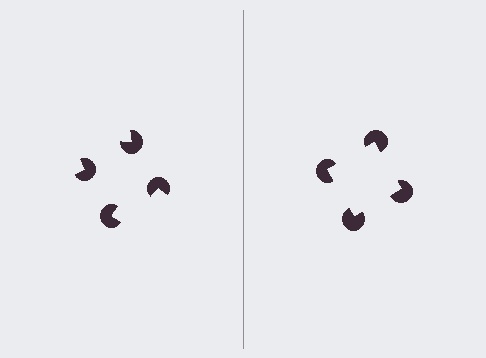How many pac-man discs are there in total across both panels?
8 — 4 on each side.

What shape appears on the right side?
An illusory square.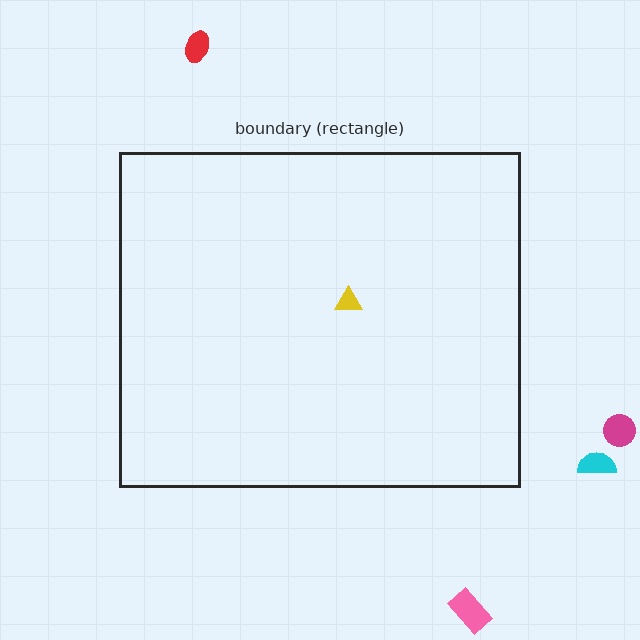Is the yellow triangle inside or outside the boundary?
Inside.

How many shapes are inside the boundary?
1 inside, 4 outside.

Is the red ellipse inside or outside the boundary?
Outside.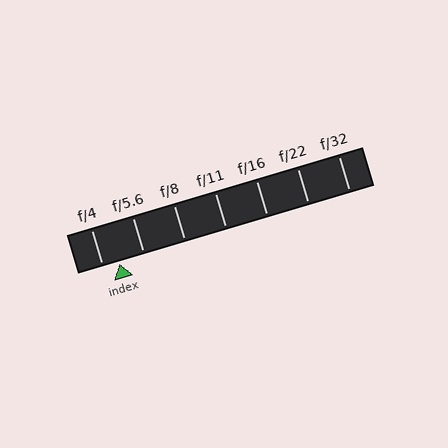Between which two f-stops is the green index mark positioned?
The index mark is between f/4 and f/5.6.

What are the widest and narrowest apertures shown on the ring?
The widest aperture shown is f/4 and the narrowest is f/32.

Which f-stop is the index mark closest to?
The index mark is closest to f/4.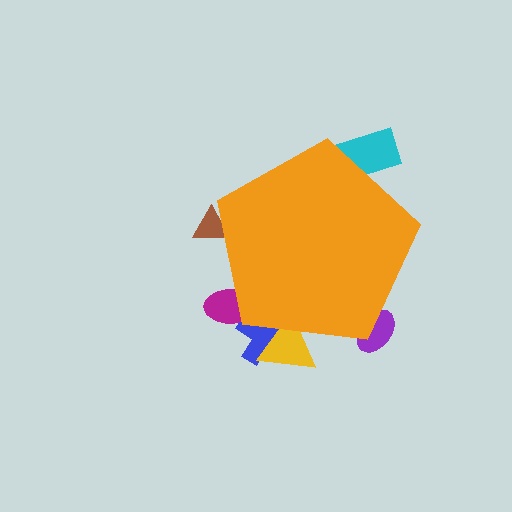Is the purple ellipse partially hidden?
Yes, the purple ellipse is partially hidden behind the orange pentagon.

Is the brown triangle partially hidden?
Yes, the brown triangle is partially hidden behind the orange pentagon.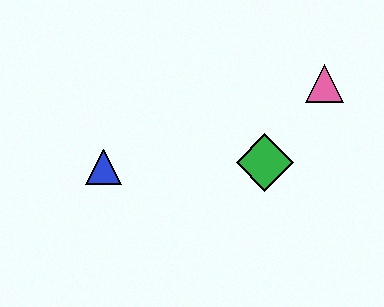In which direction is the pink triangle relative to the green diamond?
The pink triangle is above the green diamond.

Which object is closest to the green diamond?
The pink triangle is closest to the green diamond.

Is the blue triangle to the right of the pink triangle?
No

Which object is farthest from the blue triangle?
The pink triangle is farthest from the blue triangle.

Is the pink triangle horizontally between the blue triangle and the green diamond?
No